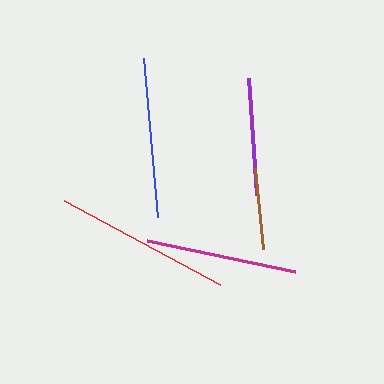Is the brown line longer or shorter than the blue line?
The blue line is longer than the brown line.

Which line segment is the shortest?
The brown line is the shortest at approximately 81 pixels.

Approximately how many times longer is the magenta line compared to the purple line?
The magenta line is approximately 1.3 times the length of the purple line.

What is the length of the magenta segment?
The magenta segment is approximately 152 pixels long.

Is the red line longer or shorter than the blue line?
The red line is longer than the blue line.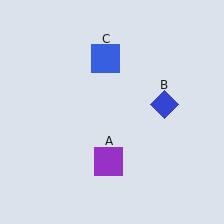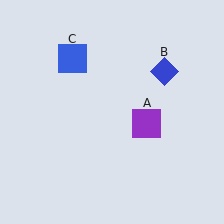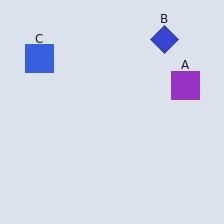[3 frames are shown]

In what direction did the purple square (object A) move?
The purple square (object A) moved up and to the right.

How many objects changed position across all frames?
3 objects changed position: purple square (object A), blue diamond (object B), blue square (object C).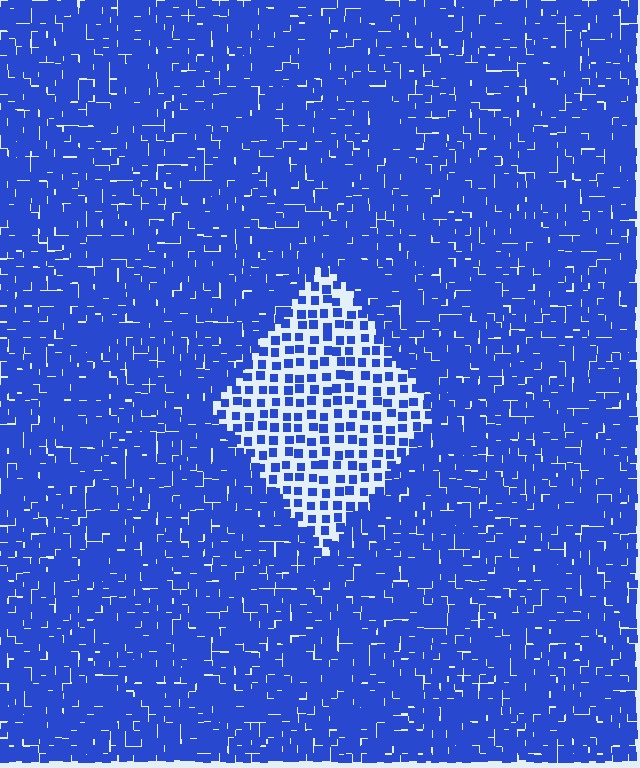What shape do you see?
I see a diamond.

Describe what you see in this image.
The image contains small blue elements arranged at two different densities. A diamond-shaped region is visible where the elements are less densely packed than the surrounding area.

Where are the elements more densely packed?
The elements are more densely packed outside the diamond boundary.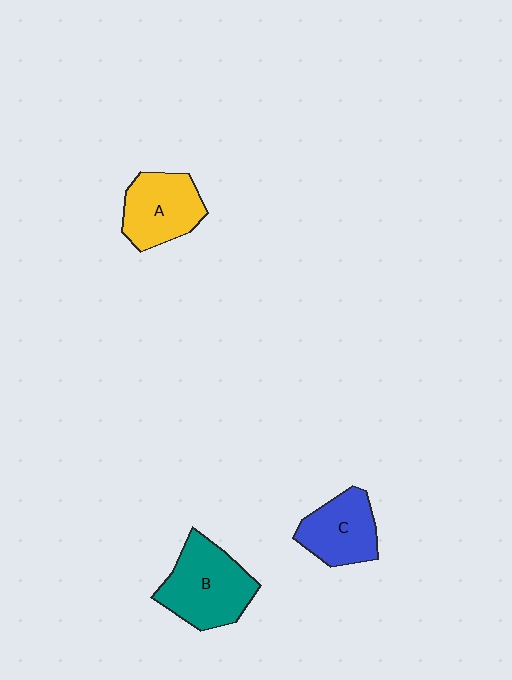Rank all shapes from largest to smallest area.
From largest to smallest: B (teal), A (yellow), C (blue).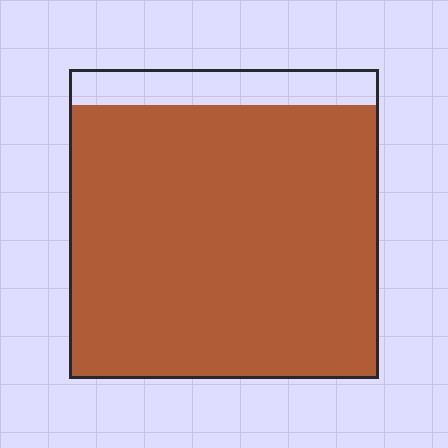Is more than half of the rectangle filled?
Yes.